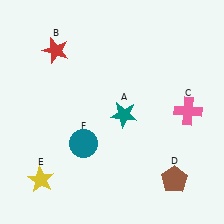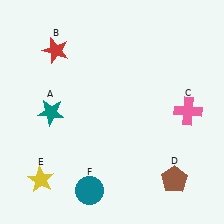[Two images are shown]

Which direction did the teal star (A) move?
The teal star (A) moved left.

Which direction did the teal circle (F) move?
The teal circle (F) moved down.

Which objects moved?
The objects that moved are: the teal star (A), the teal circle (F).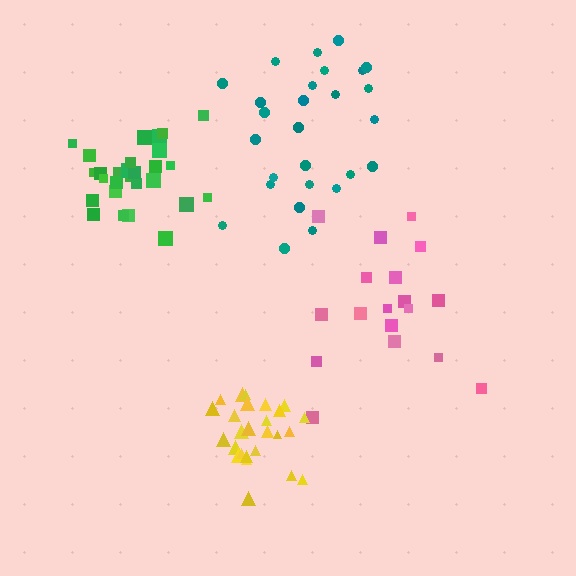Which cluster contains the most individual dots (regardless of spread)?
Green (28).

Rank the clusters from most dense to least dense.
yellow, green, teal, pink.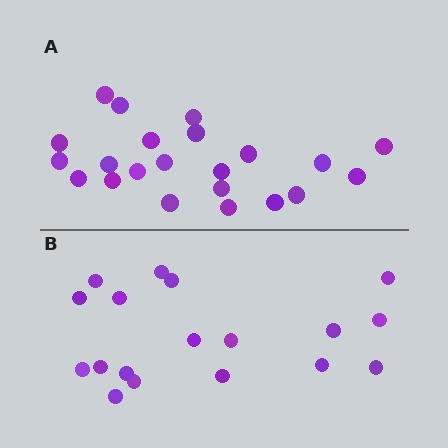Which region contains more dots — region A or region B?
Region A (the top region) has more dots.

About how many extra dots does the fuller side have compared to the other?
Region A has about 4 more dots than region B.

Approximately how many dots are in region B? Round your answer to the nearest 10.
About 20 dots. (The exact count is 18, which rounds to 20.)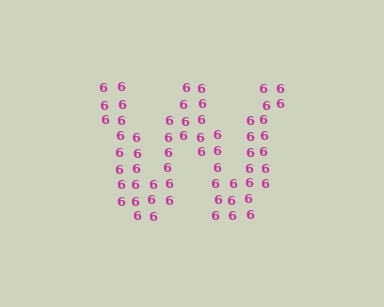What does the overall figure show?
The overall figure shows the letter W.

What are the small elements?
The small elements are digit 6's.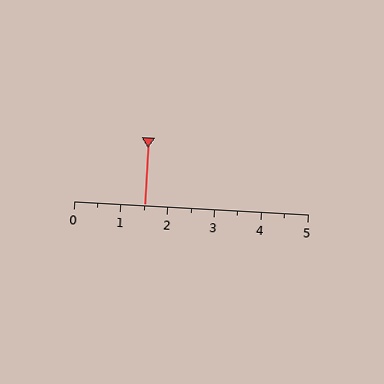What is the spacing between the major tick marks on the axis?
The major ticks are spaced 1 apart.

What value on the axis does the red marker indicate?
The marker indicates approximately 1.5.